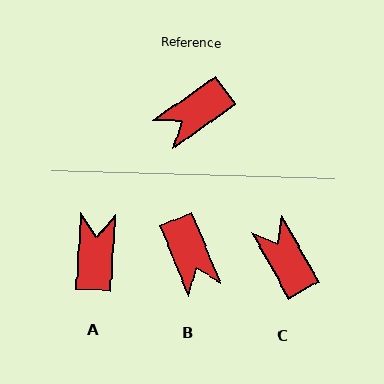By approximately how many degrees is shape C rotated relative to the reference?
Approximately 96 degrees clockwise.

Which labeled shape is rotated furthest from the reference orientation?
A, about 129 degrees away.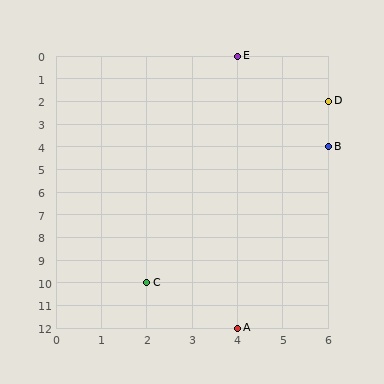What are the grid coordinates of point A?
Point A is at grid coordinates (4, 12).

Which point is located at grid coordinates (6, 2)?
Point D is at (6, 2).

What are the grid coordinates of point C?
Point C is at grid coordinates (2, 10).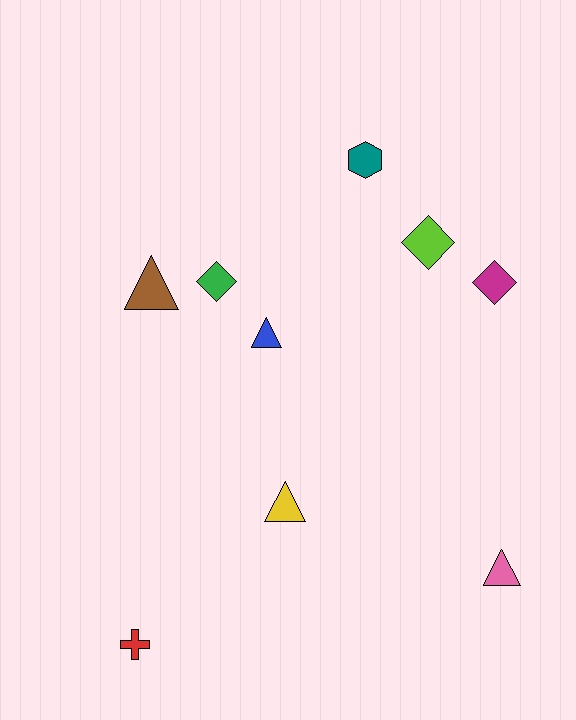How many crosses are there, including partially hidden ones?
There is 1 cross.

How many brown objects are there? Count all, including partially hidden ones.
There is 1 brown object.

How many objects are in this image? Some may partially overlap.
There are 9 objects.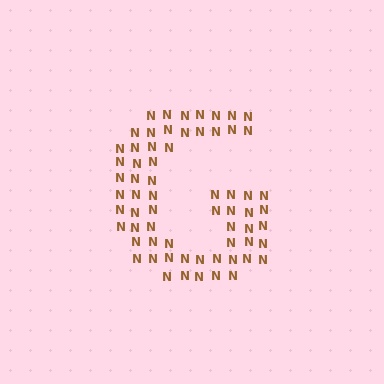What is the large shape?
The large shape is the letter G.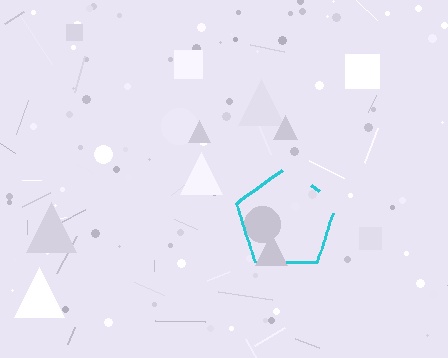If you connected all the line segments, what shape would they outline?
They would outline a pentagon.